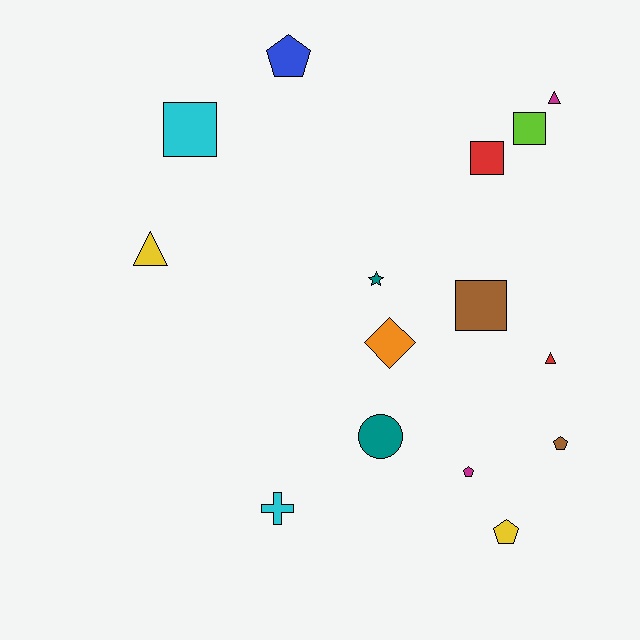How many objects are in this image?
There are 15 objects.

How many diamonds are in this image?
There is 1 diamond.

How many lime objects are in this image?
There is 1 lime object.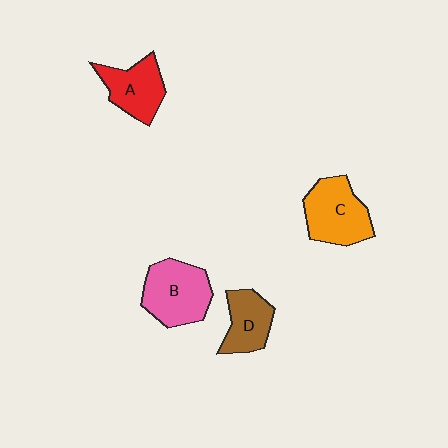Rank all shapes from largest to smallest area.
From largest to smallest: B (pink), C (orange), A (red), D (brown).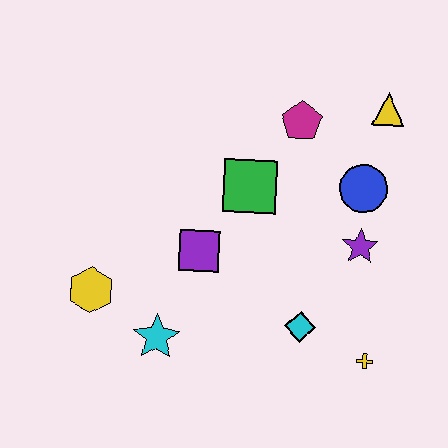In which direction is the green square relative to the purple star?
The green square is to the left of the purple star.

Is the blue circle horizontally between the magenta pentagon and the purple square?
No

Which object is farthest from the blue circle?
The yellow hexagon is farthest from the blue circle.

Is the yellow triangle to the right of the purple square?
Yes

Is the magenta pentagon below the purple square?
No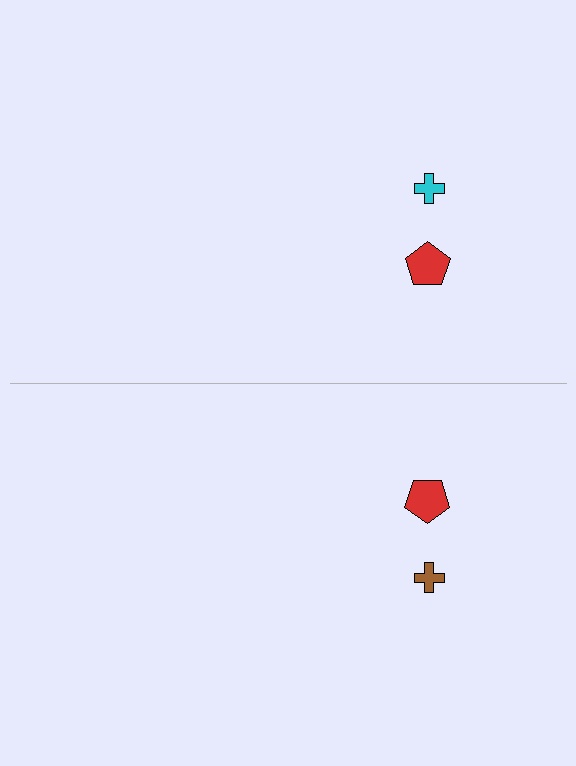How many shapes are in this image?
There are 4 shapes in this image.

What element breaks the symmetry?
The brown cross on the bottom side breaks the symmetry — its mirror counterpart is cyan.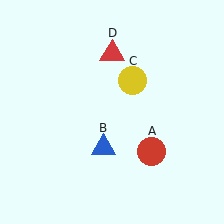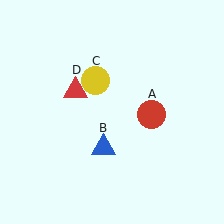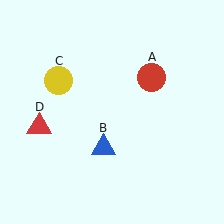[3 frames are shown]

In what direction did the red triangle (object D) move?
The red triangle (object D) moved down and to the left.